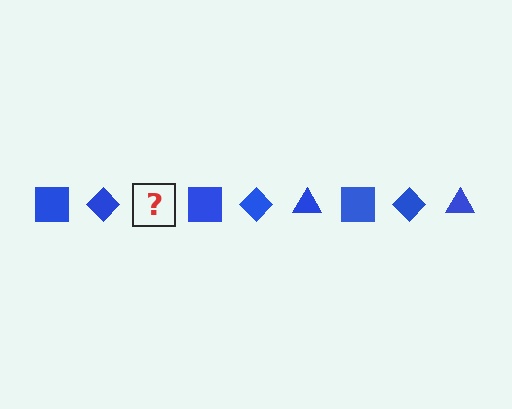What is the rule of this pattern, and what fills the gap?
The rule is that the pattern cycles through square, diamond, triangle shapes in blue. The gap should be filled with a blue triangle.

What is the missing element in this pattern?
The missing element is a blue triangle.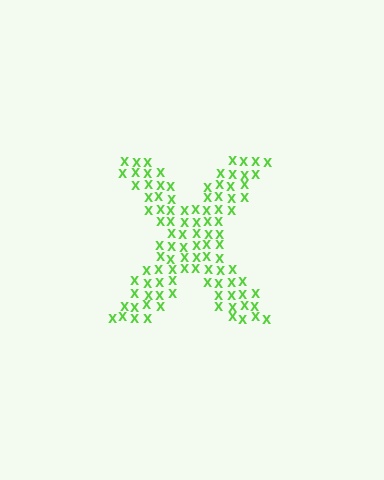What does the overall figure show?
The overall figure shows the letter X.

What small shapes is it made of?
It is made of small letter X's.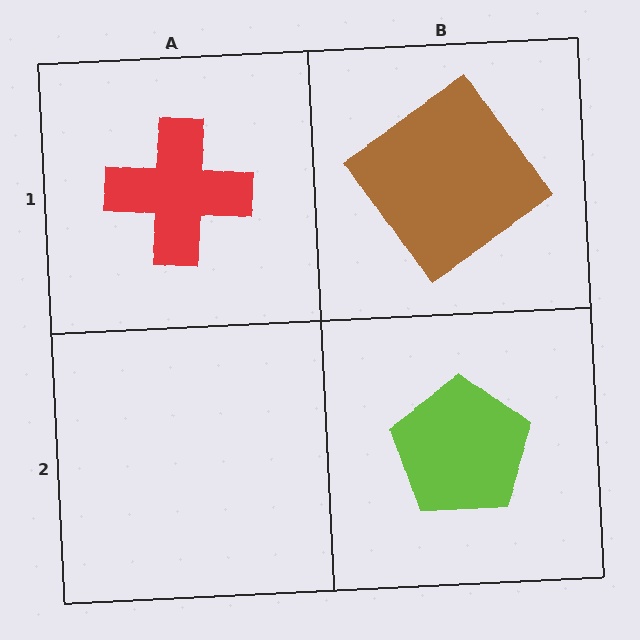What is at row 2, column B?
A lime pentagon.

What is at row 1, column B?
A brown diamond.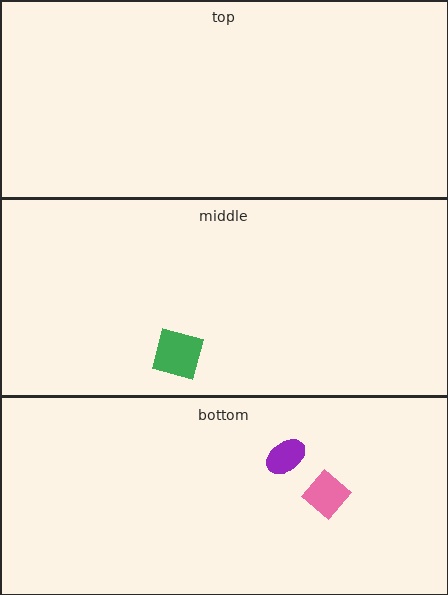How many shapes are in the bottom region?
2.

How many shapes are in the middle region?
1.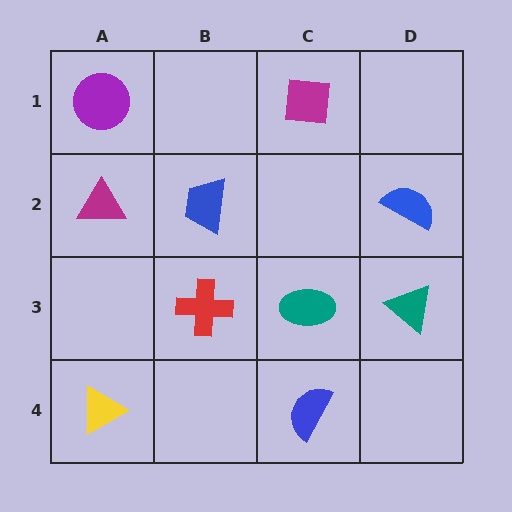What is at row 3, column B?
A red cross.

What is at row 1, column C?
A magenta square.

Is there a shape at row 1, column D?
No, that cell is empty.